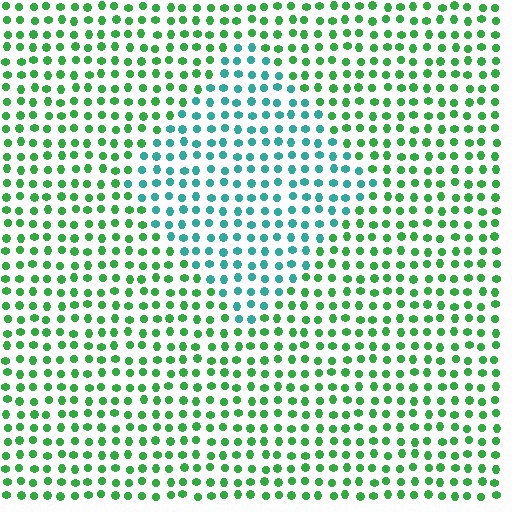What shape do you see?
I see a diamond.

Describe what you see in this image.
The image is filled with small green elements in a uniform arrangement. A diamond-shaped region is visible where the elements are tinted to a slightly different hue, forming a subtle color boundary.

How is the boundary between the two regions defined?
The boundary is defined purely by a slight shift in hue (about 47 degrees). Spacing, size, and orientation are identical on both sides.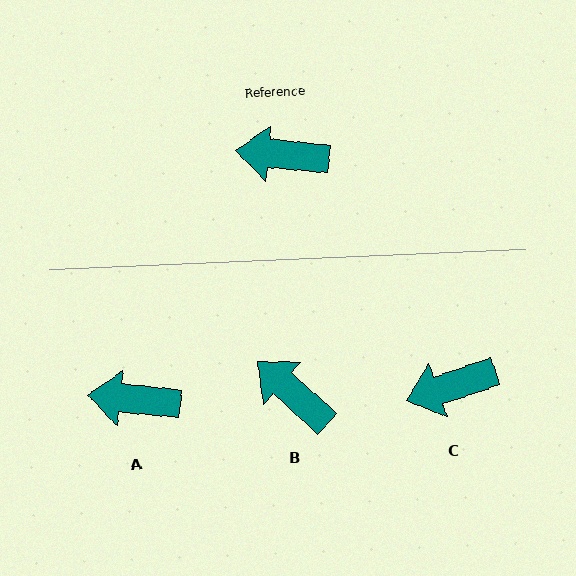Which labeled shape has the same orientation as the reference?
A.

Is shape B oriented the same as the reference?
No, it is off by about 36 degrees.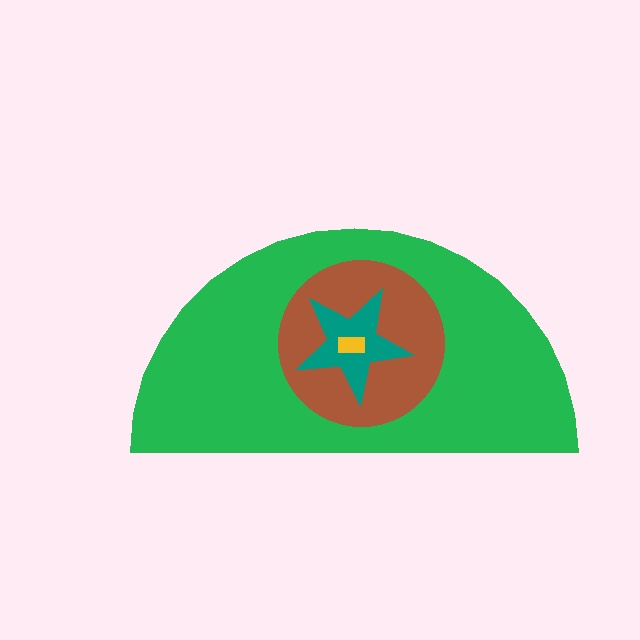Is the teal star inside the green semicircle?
Yes.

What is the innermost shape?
The yellow rectangle.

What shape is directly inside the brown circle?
The teal star.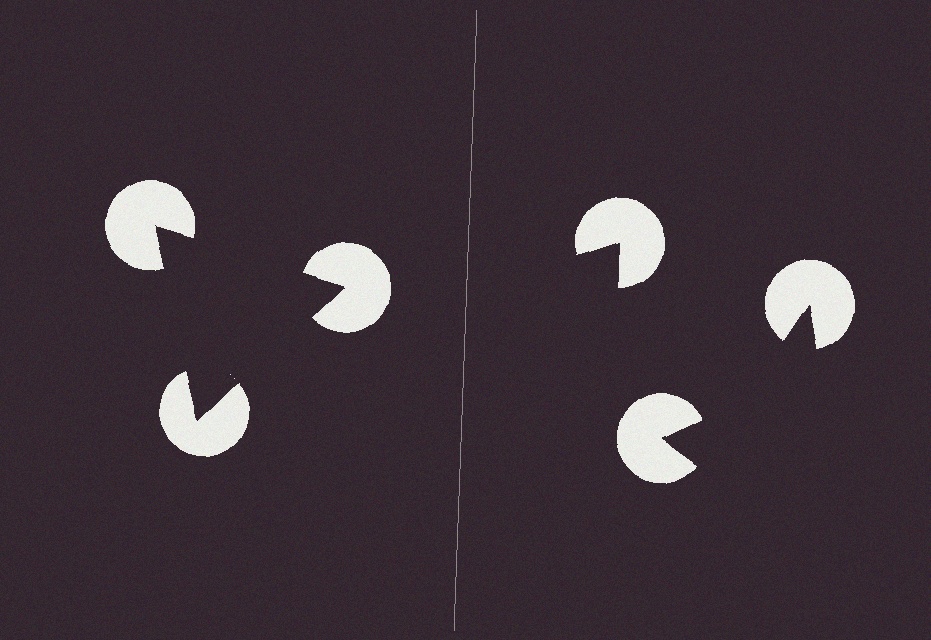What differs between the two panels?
The pac-man discs are positioned identically on both sides; only the wedge orientations differ. On the left they align to a triangle; on the right they are misaligned.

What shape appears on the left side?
An illusory triangle.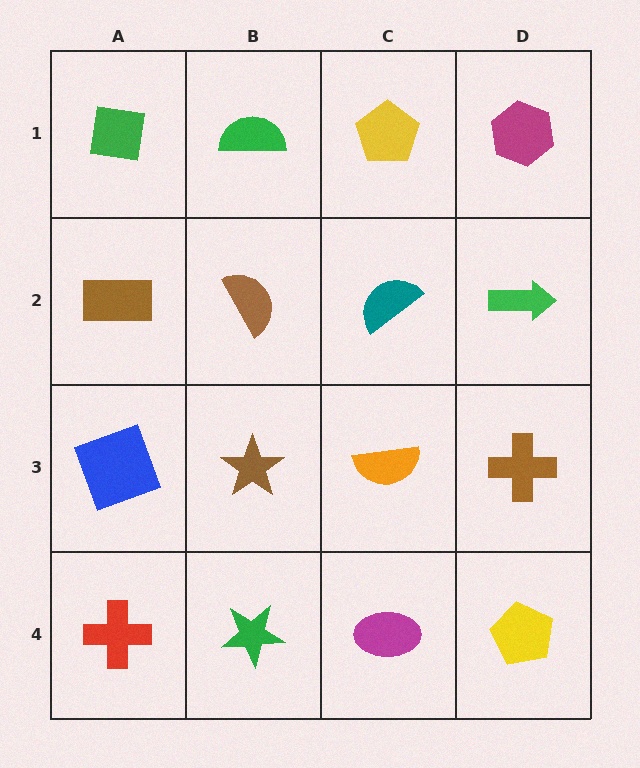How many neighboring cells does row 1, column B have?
3.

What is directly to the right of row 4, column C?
A yellow pentagon.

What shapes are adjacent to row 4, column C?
An orange semicircle (row 3, column C), a green star (row 4, column B), a yellow pentagon (row 4, column D).